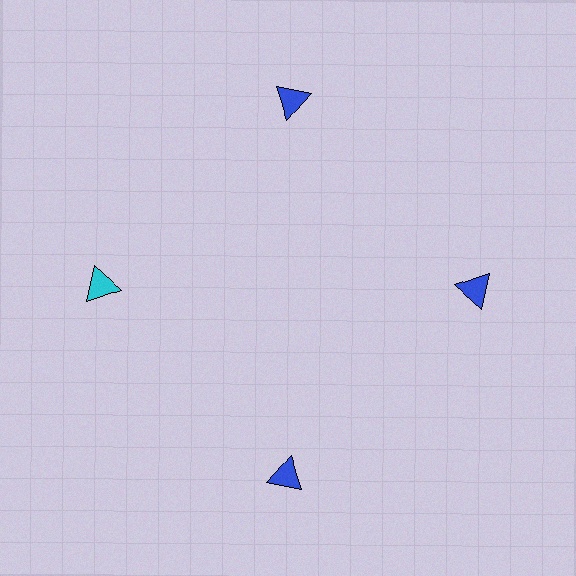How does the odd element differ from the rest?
It has a different color: cyan instead of blue.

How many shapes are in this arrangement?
There are 4 shapes arranged in a ring pattern.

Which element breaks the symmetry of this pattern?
The cyan triangle at roughly the 9 o'clock position breaks the symmetry. All other shapes are blue triangles.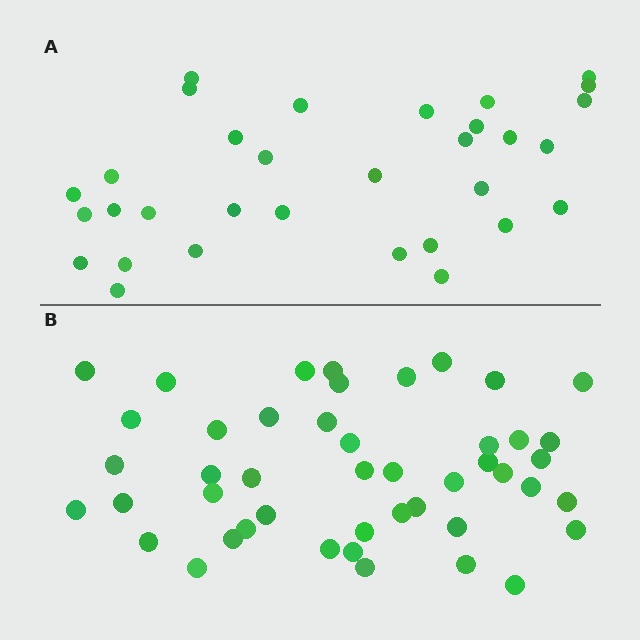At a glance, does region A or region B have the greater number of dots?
Region B (the bottom region) has more dots.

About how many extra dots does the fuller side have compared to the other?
Region B has approximately 15 more dots than region A.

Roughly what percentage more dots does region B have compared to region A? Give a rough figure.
About 45% more.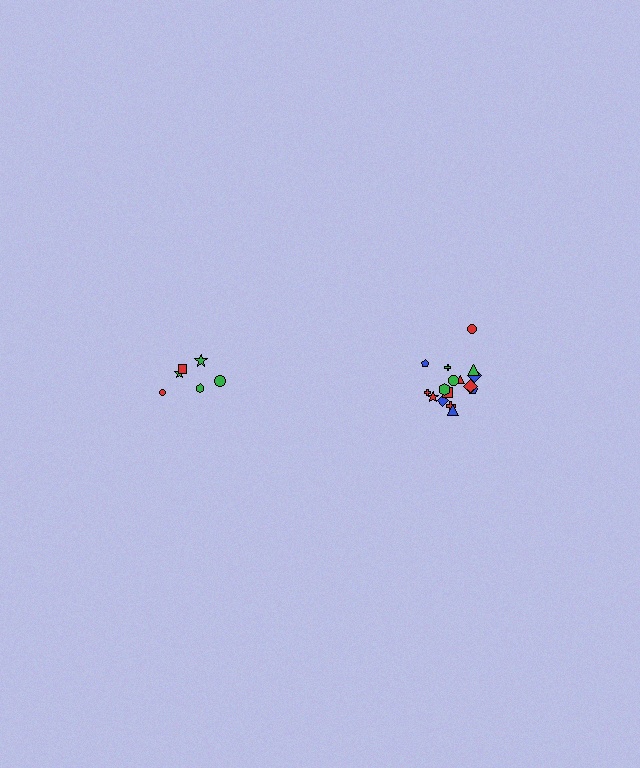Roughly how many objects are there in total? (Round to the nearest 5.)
Roughly 25 objects in total.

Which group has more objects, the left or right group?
The right group.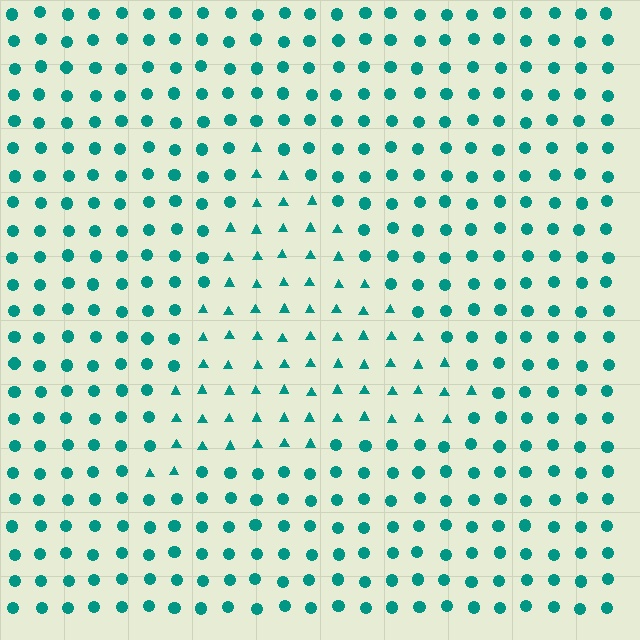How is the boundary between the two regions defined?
The boundary is defined by a change in element shape: triangles inside vs. circles outside. All elements share the same color and spacing.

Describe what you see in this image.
The image is filled with small teal elements arranged in a uniform grid. A triangle-shaped region contains triangles, while the surrounding area contains circles. The boundary is defined purely by the change in element shape.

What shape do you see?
I see a triangle.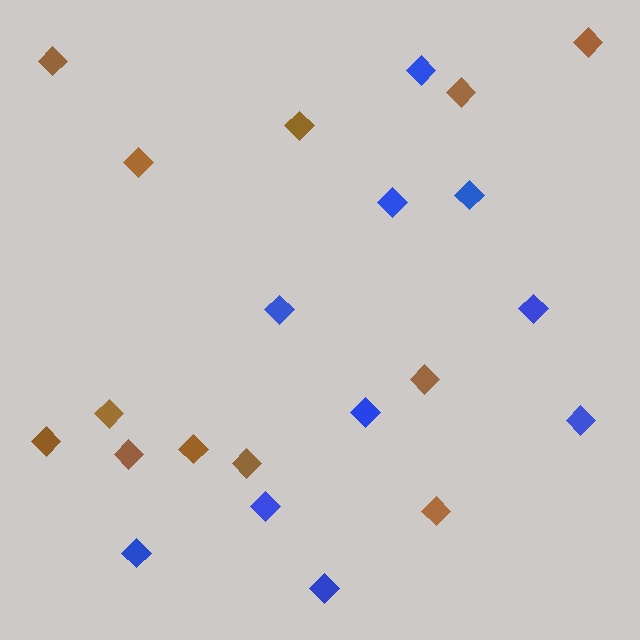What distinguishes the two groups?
There are 2 groups: one group of blue diamonds (10) and one group of brown diamonds (12).